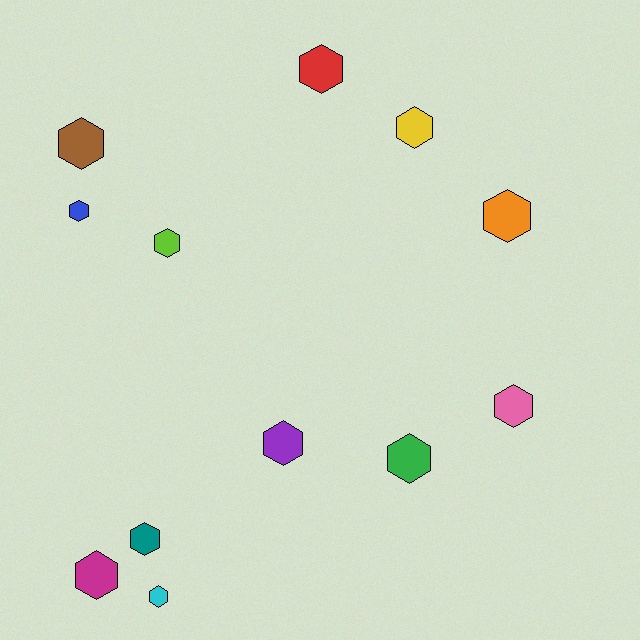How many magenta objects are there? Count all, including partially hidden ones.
There is 1 magenta object.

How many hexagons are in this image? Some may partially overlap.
There are 12 hexagons.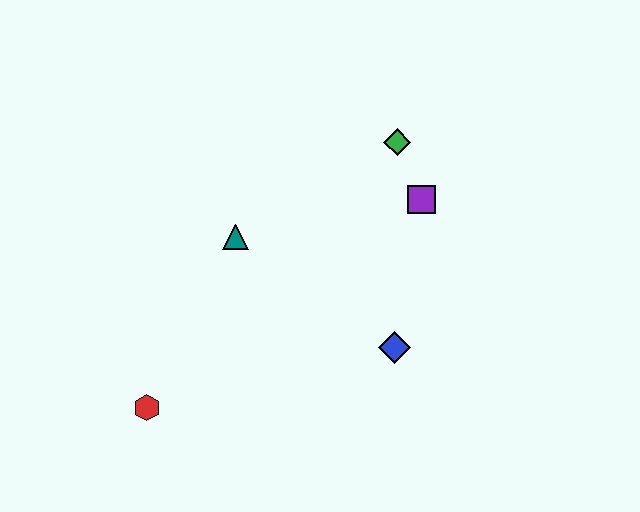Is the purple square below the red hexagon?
No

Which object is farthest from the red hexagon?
The green diamond is farthest from the red hexagon.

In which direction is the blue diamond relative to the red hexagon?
The blue diamond is to the right of the red hexagon.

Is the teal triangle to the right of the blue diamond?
No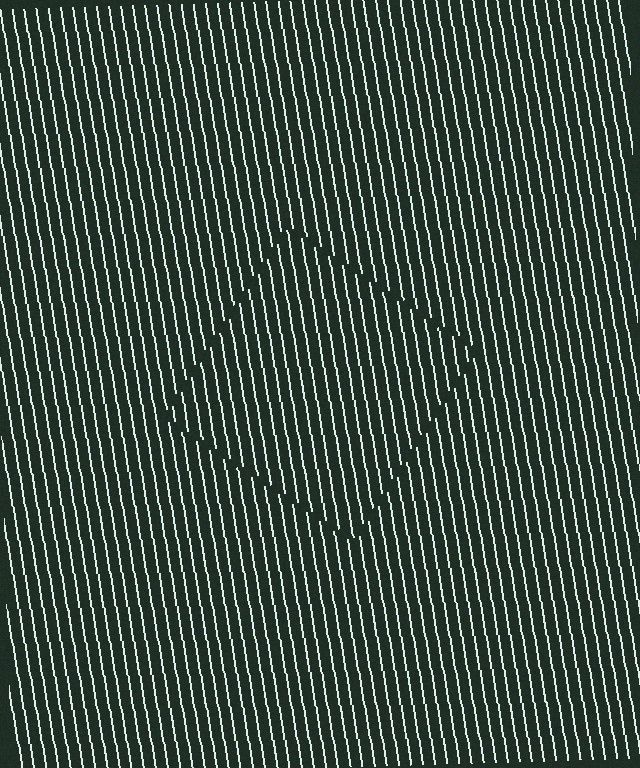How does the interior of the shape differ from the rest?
The interior of the shape contains the same grating, shifted by half a period — the contour is defined by the phase discontinuity where line-ends from the inner and outer gratings abut.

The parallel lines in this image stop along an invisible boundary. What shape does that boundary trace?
An illusory square. The interior of the shape contains the same grating, shifted by half a period — the contour is defined by the phase discontinuity where line-ends from the inner and outer gratings abut.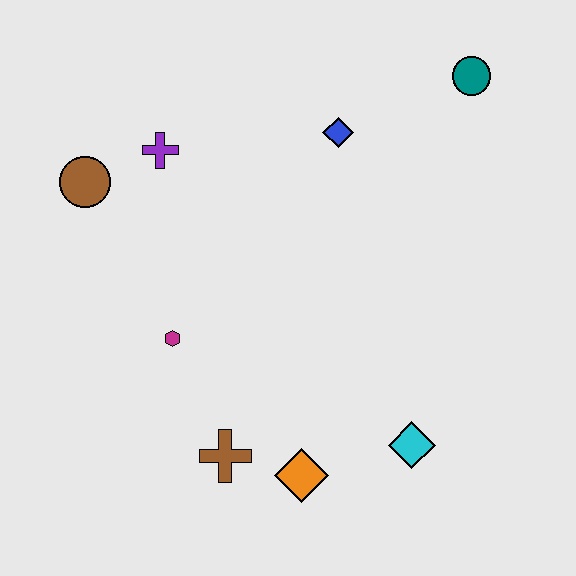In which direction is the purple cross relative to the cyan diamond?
The purple cross is above the cyan diamond.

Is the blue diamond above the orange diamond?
Yes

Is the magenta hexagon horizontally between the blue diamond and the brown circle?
Yes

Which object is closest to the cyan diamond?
The orange diamond is closest to the cyan diamond.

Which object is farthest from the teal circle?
The brown cross is farthest from the teal circle.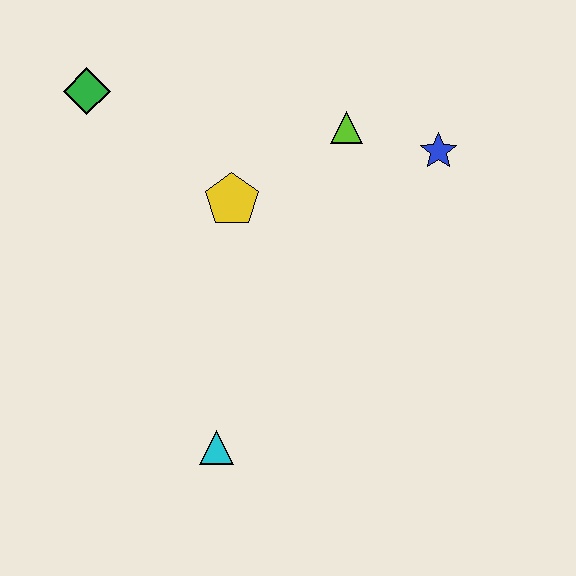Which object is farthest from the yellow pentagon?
The cyan triangle is farthest from the yellow pentagon.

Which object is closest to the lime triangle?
The blue star is closest to the lime triangle.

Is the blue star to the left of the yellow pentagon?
No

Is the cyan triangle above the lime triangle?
No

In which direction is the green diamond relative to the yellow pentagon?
The green diamond is to the left of the yellow pentagon.